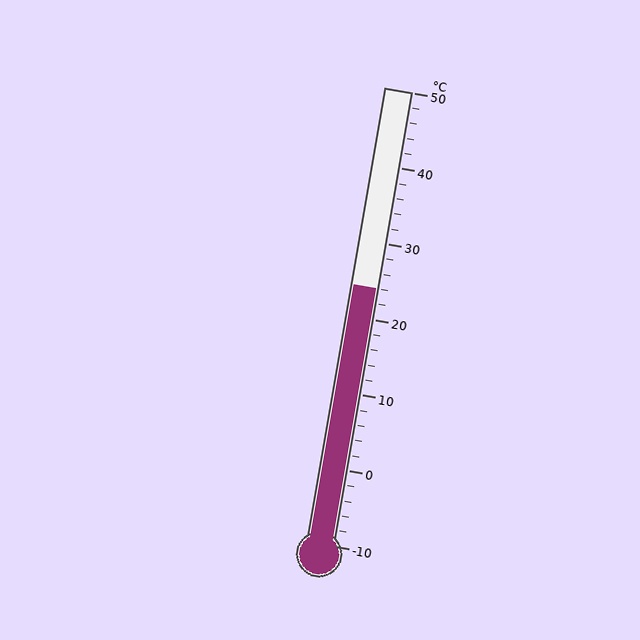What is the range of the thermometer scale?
The thermometer scale ranges from -10°C to 50°C.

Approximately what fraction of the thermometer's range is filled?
The thermometer is filled to approximately 55% of its range.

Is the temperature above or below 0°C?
The temperature is above 0°C.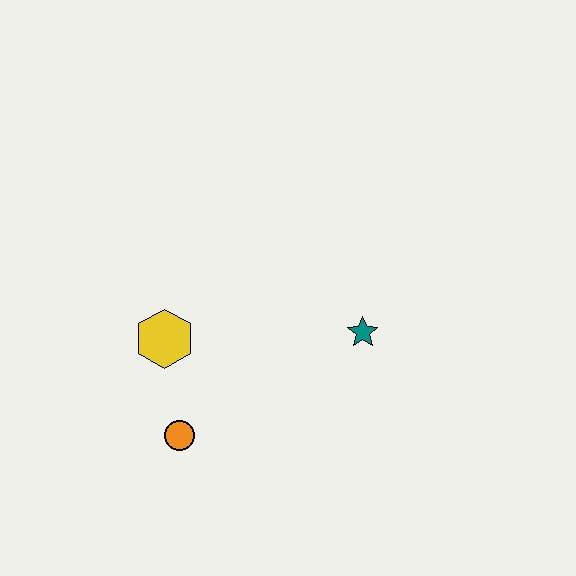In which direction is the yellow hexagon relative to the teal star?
The yellow hexagon is to the left of the teal star.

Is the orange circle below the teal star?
Yes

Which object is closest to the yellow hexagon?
The orange circle is closest to the yellow hexagon.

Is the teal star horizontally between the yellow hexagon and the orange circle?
No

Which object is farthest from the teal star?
The orange circle is farthest from the teal star.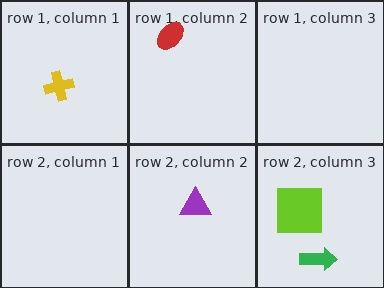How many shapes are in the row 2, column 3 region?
2.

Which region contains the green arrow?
The row 2, column 3 region.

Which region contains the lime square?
The row 2, column 3 region.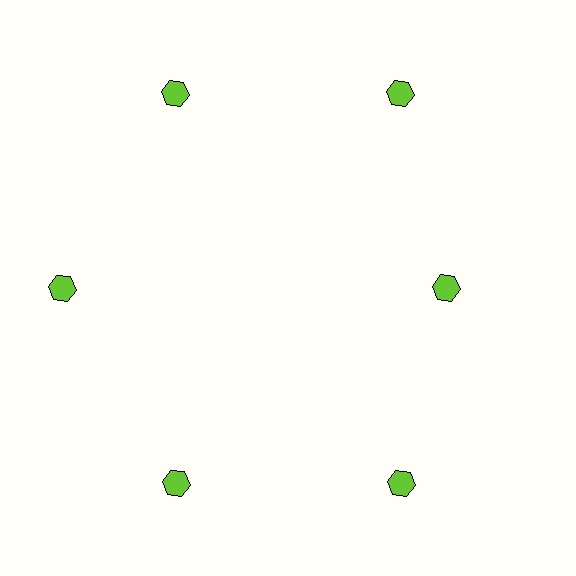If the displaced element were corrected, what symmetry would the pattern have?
It would have 6-fold rotational symmetry — the pattern would map onto itself every 60 degrees.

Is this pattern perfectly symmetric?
No. The 6 lime hexagons are arranged in a ring, but one element near the 3 o'clock position is pulled inward toward the center, breaking the 6-fold rotational symmetry.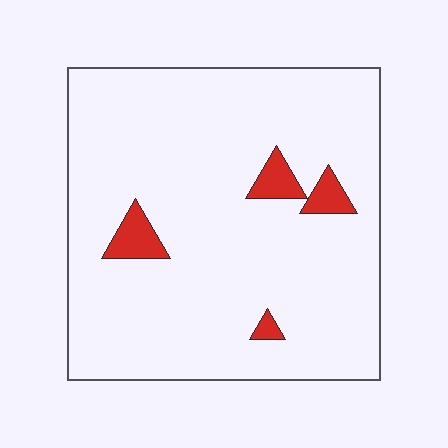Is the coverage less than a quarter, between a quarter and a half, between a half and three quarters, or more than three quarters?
Less than a quarter.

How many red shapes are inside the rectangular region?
4.